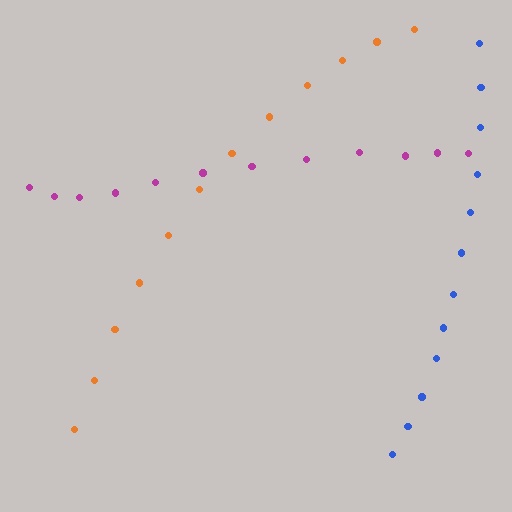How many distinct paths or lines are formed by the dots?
There are 3 distinct paths.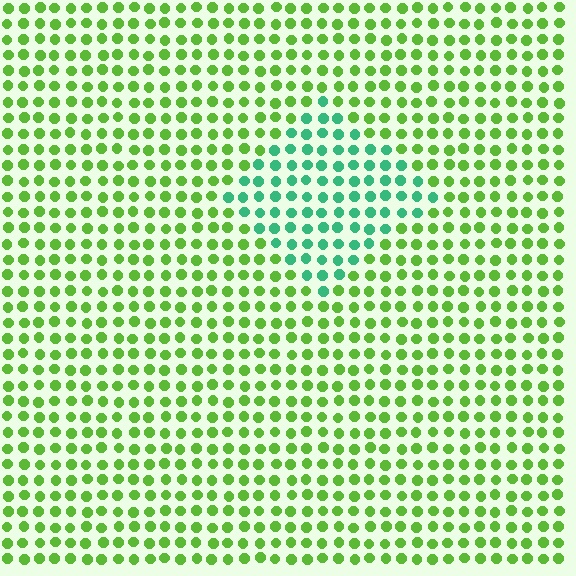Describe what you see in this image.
The image is filled with small lime elements in a uniform arrangement. A diamond-shaped region is visible where the elements are tinted to a slightly different hue, forming a subtle color boundary.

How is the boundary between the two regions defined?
The boundary is defined purely by a slight shift in hue (about 50 degrees). Spacing, size, and orientation are identical on both sides.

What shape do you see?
I see a diamond.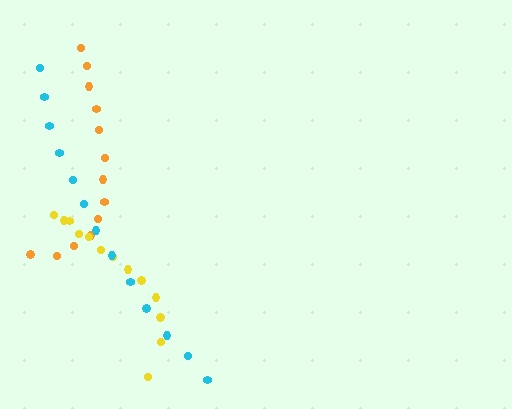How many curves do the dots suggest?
There are 3 distinct paths.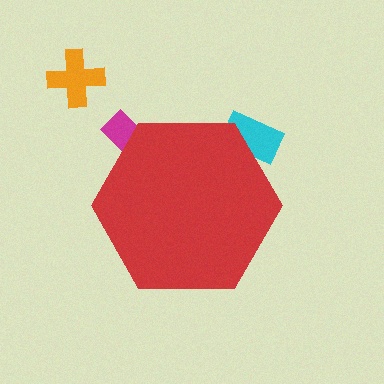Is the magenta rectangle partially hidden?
Yes, the magenta rectangle is partially hidden behind the red hexagon.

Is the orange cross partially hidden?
No, the orange cross is fully visible.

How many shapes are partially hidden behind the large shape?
2 shapes are partially hidden.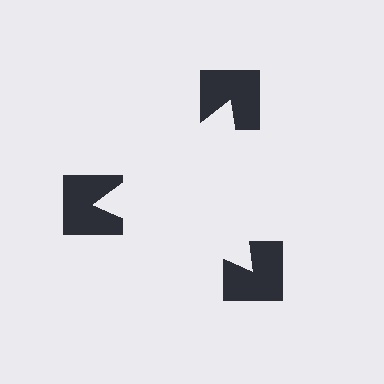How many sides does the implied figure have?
3 sides.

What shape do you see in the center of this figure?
An illusory triangle — its edges are inferred from the aligned wedge cuts in the notched squares, not physically drawn.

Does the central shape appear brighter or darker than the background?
It typically appears slightly brighter than the background, even though no actual brightness change is drawn.